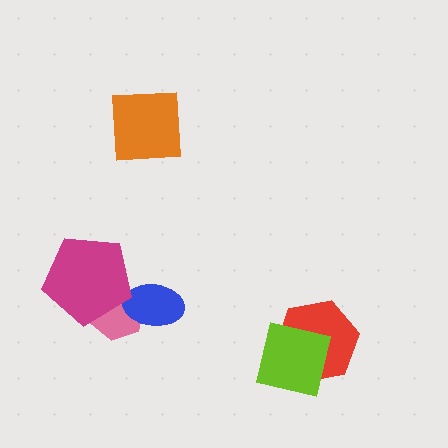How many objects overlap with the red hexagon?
1 object overlaps with the red hexagon.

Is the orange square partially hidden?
No, no other shape covers it.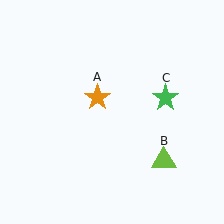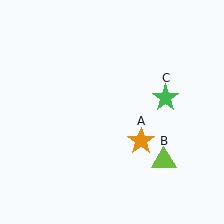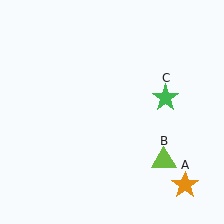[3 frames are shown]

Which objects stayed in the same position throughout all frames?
Lime triangle (object B) and green star (object C) remained stationary.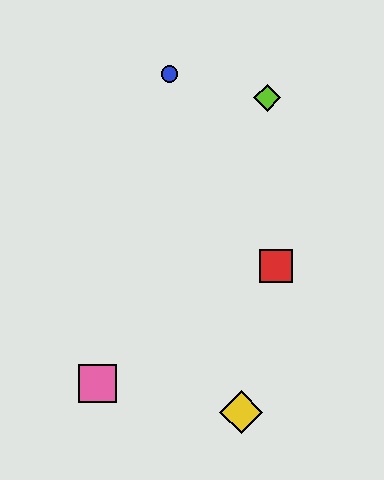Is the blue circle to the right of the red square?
No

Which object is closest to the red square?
The yellow diamond is closest to the red square.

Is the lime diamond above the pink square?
Yes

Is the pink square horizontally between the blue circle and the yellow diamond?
No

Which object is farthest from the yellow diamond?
The blue circle is farthest from the yellow diamond.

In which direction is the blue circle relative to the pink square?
The blue circle is above the pink square.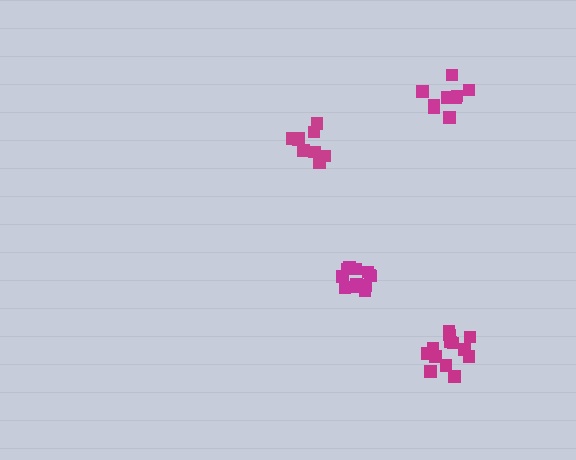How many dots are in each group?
Group 1: 9 dots, Group 2: 9 dots, Group 3: 13 dots, Group 4: 13 dots (44 total).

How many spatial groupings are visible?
There are 4 spatial groupings.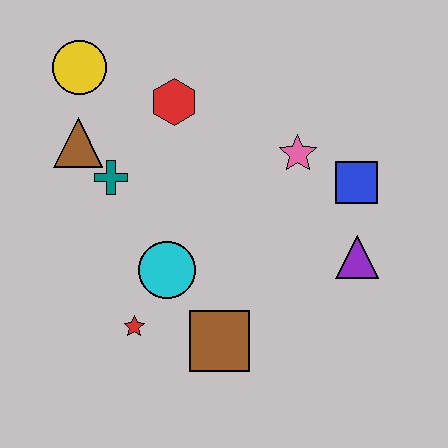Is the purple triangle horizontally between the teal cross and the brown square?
No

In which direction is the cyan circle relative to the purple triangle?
The cyan circle is to the left of the purple triangle.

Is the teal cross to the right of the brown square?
No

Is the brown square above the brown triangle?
No